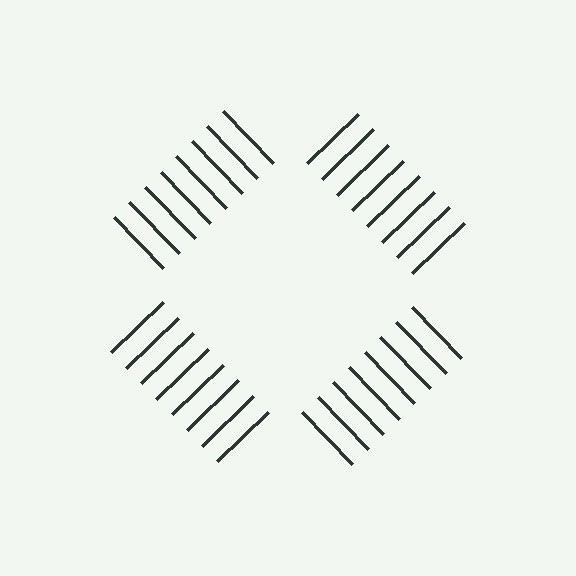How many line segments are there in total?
32 — 8 along each of the 4 edges.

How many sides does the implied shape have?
4 sides — the line-ends trace a square.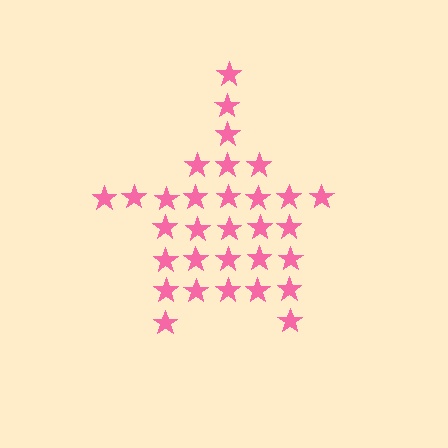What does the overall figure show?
The overall figure shows a star.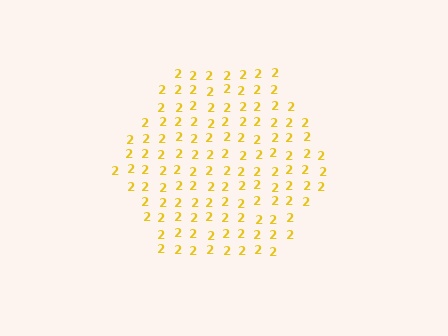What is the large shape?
The large shape is a hexagon.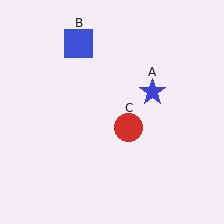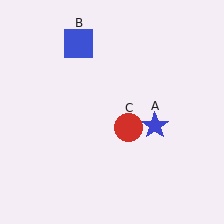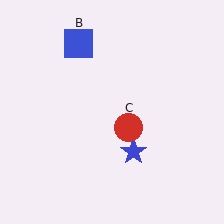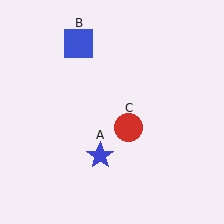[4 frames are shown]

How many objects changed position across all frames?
1 object changed position: blue star (object A).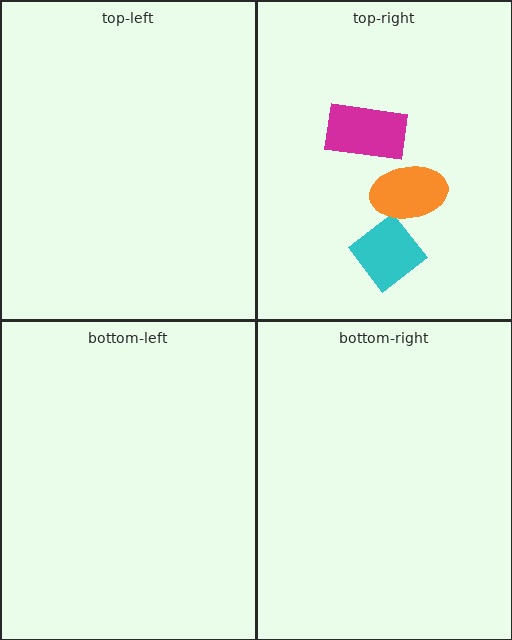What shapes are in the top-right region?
The cyan diamond, the orange ellipse, the magenta rectangle.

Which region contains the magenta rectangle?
The top-right region.